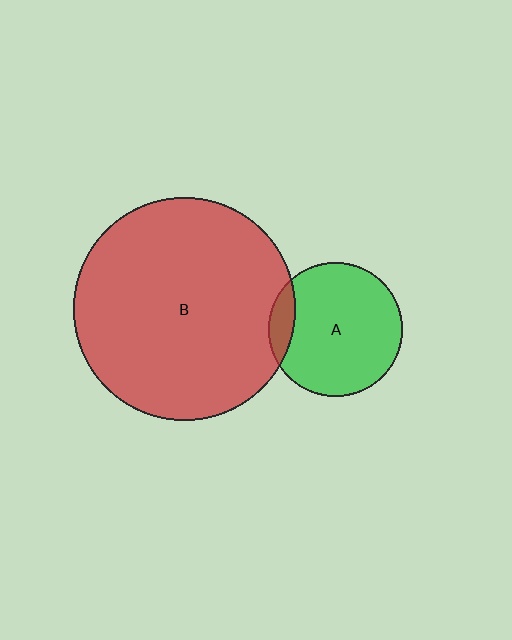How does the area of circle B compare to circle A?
Approximately 2.8 times.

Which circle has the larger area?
Circle B (red).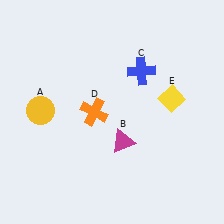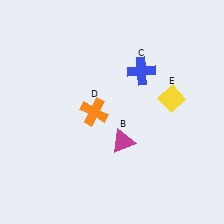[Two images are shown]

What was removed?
The yellow circle (A) was removed in Image 2.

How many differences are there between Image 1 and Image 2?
There is 1 difference between the two images.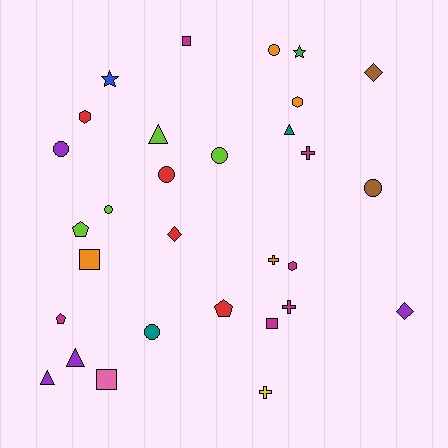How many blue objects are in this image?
There is 1 blue object.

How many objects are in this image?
There are 30 objects.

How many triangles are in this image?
There are 4 triangles.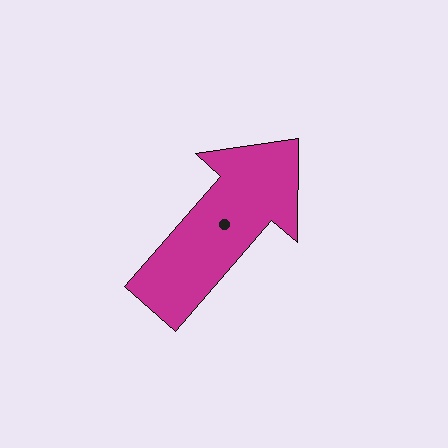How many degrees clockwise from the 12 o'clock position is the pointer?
Approximately 41 degrees.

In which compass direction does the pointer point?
Northeast.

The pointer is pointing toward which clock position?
Roughly 1 o'clock.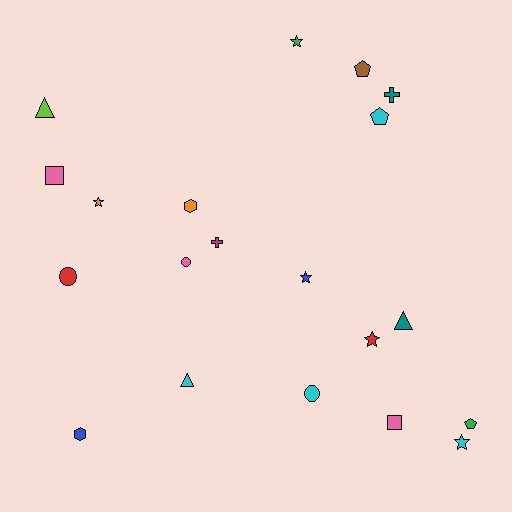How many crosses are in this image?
There are 2 crosses.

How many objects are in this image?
There are 20 objects.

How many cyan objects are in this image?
There are 4 cyan objects.